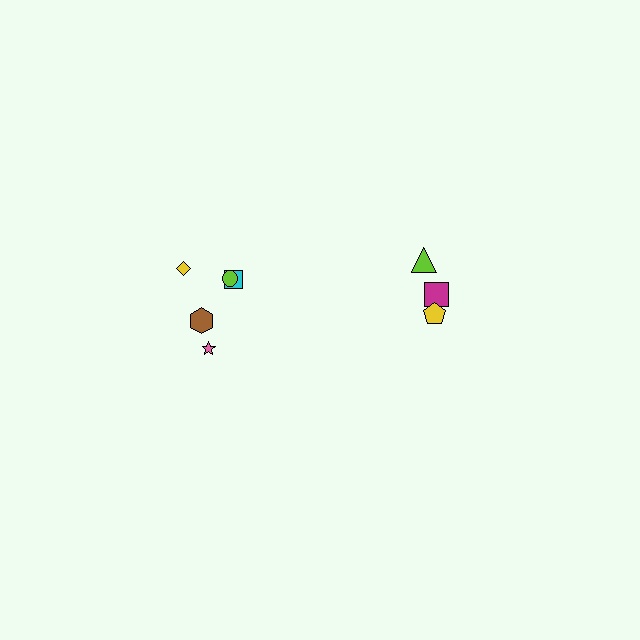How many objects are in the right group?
There are 3 objects.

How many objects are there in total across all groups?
There are 8 objects.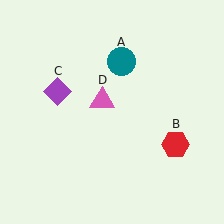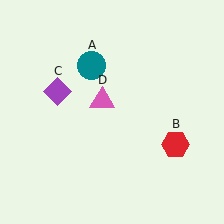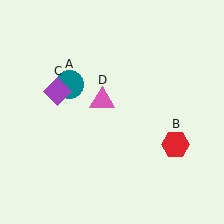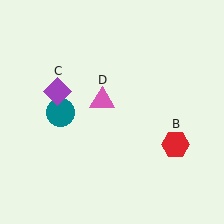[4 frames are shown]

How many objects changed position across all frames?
1 object changed position: teal circle (object A).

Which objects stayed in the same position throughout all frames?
Red hexagon (object B) and purple diamond (object C) and pink triangle (object D) remained stationary.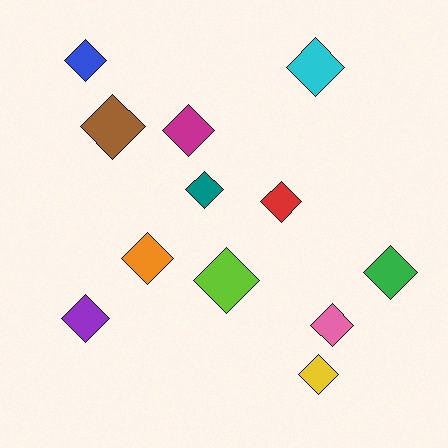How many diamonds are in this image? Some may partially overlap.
There are 12 diamonds.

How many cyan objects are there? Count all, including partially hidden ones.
There is 1 cyan object.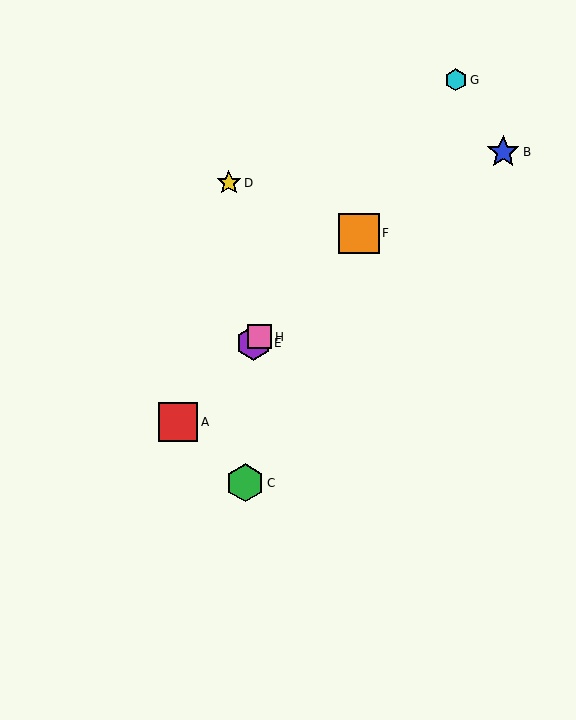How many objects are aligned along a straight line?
4 objects (A, E, F, H) are aligned along a straight line.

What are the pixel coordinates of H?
Object H is at (260, 337).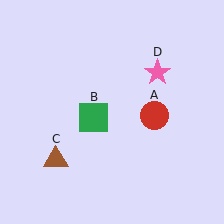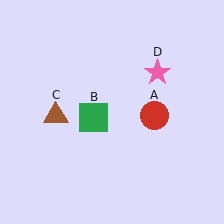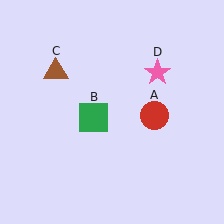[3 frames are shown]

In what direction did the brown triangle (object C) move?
The brown triangle (object C) moved up.